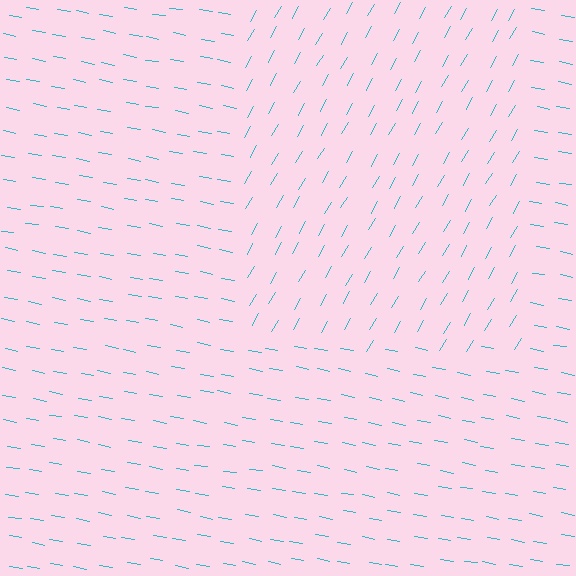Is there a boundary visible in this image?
Yes, there is a texture boundary formed by a change in line orientation.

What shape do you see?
I see a rectangle.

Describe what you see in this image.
The image is filled with small cyan line segments. A rectangle region in the image has lines oriented differently from the surrounding lines, creating a visible texture boundary.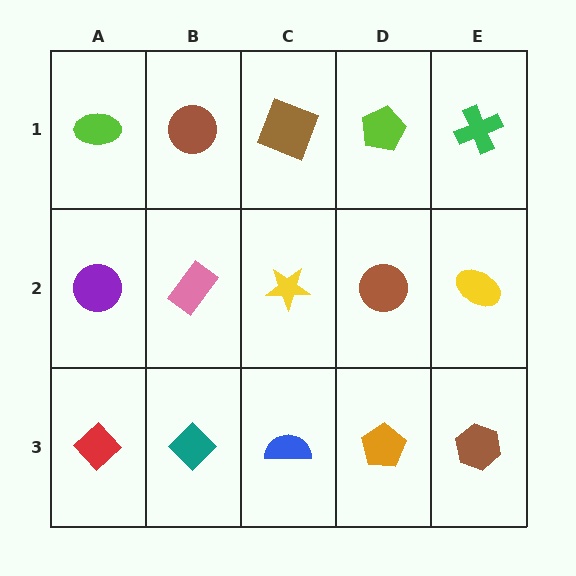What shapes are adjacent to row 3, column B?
A pink rectangle (row 2, column B), a red diamond (row 3, column A), a blue semicircle (row 3, column C).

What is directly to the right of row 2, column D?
A yellow ellipse.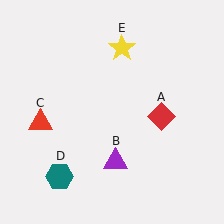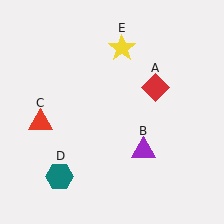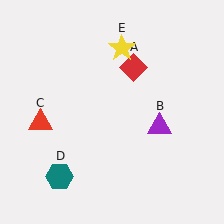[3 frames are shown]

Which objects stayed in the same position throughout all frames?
Red triangle (object C) and teal hexagon (object D) and yellow star (object E) remained stationary.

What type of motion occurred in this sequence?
The red diamond (object A), purple triangle (object B) rotated counterclockwise around the center of the scene.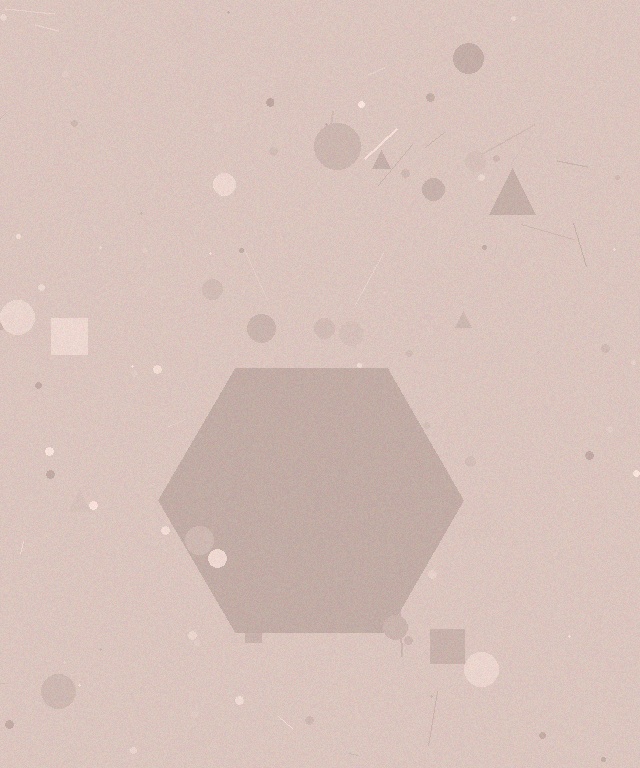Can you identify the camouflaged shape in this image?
The camouflaged shape is a hexagon.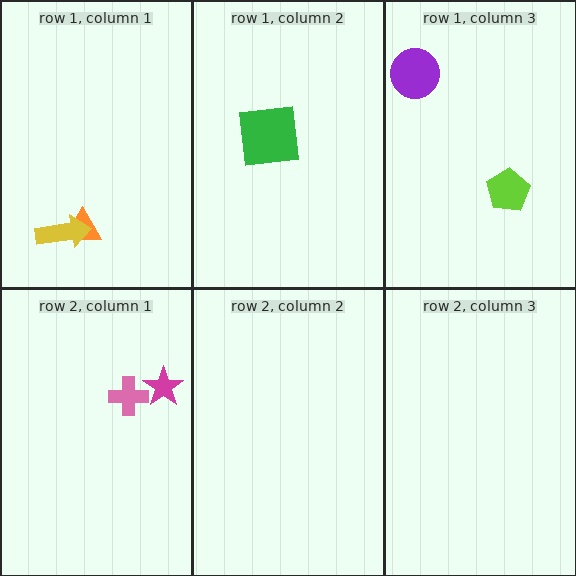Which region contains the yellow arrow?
The row 1, column 1 region.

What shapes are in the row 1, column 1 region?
The orange triangle, the yellow arrow.